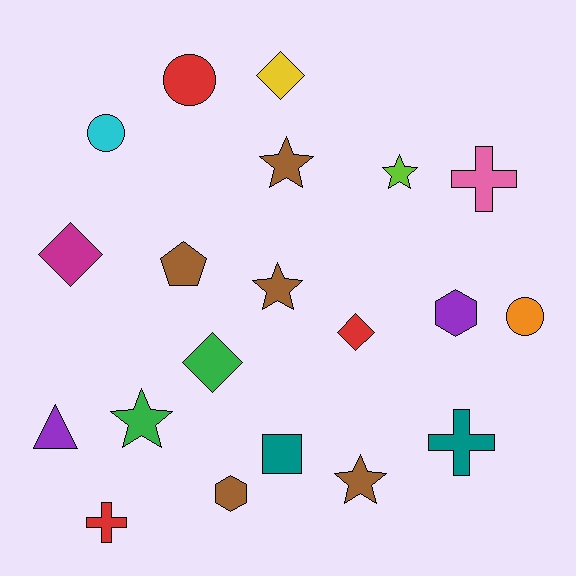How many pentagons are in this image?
There is 1 pentagon.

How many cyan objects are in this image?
There is 1 cyan object.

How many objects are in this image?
There are 20 objects.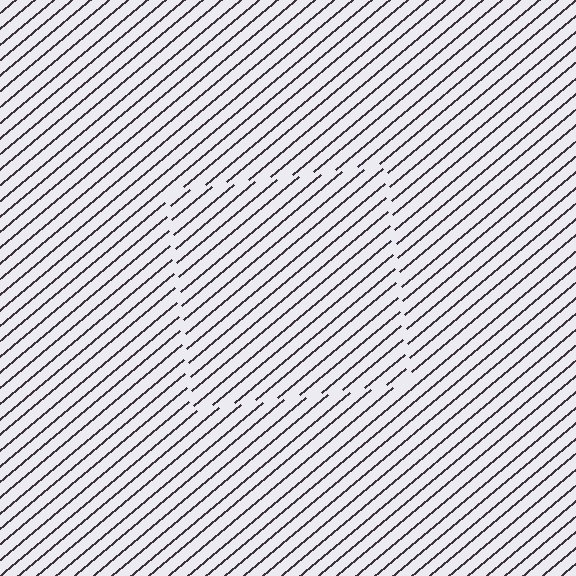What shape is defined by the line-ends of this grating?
An illusory square. The interior of the shape contains the same grating, shifted by half a period — the contour is defined by the phase discontinuity where line-ends from the inner and outer gratings abut.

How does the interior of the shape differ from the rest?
The interior of the shape contains the same grating, shifted by half a period — the contour is defined by the phase discontinuity where line-ends from the inner and outer gratings abut.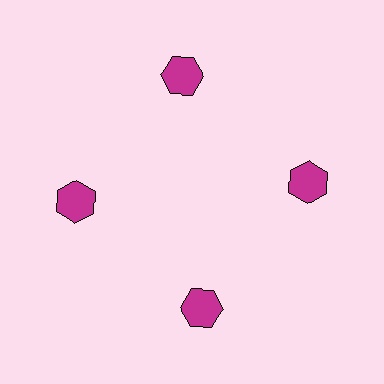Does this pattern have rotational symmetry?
Yes, this pattern has 4-fold rotational symmetry. It looks the same after rotating 90 degrees around the center.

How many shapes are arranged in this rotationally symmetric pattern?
There are 4 shapes, arranged in 4 groups of 1.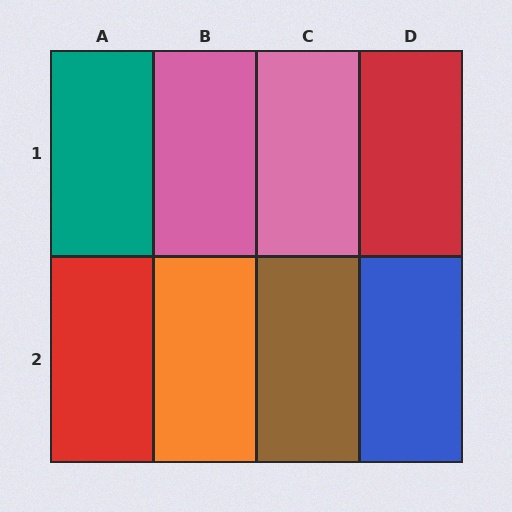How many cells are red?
2 cells are red.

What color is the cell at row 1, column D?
Red.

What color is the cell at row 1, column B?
Pink.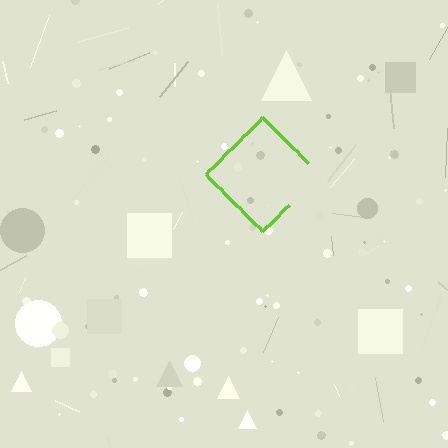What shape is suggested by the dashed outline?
The dashed outline suggests a diamond.